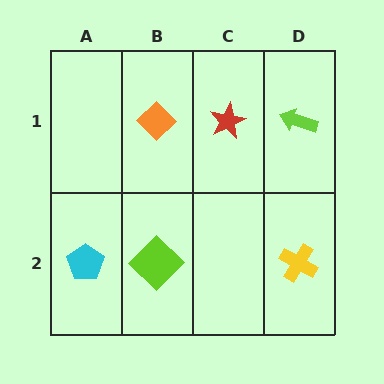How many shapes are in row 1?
3 shapes.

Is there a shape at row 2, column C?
No, that cell is empty.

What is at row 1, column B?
An orange diamond.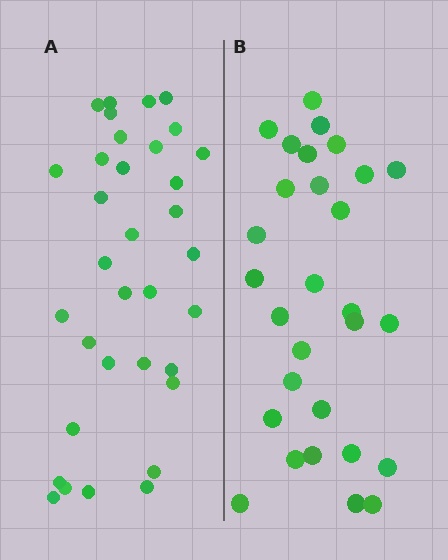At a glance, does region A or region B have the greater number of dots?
Region A (the left region) has more dots.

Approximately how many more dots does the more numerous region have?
Region A has about 5 more dots than region B.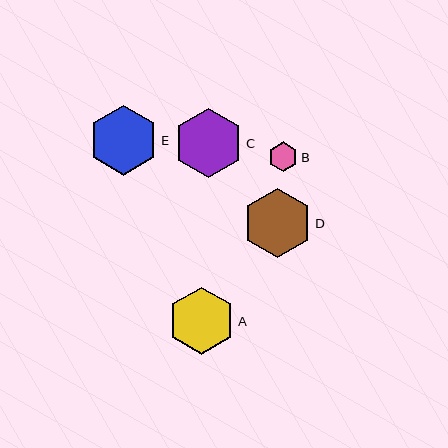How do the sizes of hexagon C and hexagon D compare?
Hexagon C and hexagon D are approximately the same size.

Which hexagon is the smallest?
Hexagon B is the smallest with a size of approximately 29 pixels.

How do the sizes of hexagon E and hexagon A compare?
Hexagon E and hexagon A are approximately the same size.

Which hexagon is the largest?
Hexagon E is the largest with a size of approximately 70 pixels.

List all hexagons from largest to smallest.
From largest to smallest: E, C, D, A, B.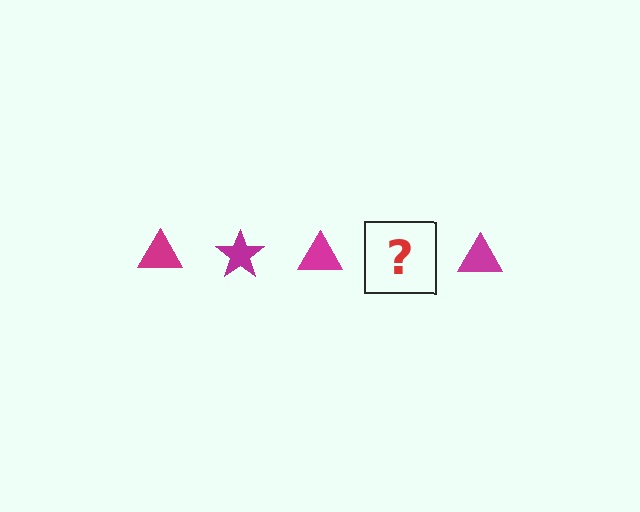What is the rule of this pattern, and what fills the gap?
The rule is that the pattern cycles through triangle, star shapes in magenta. The gap should be filled with a magenta star.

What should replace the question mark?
The question mark should be replaced with a magenta star.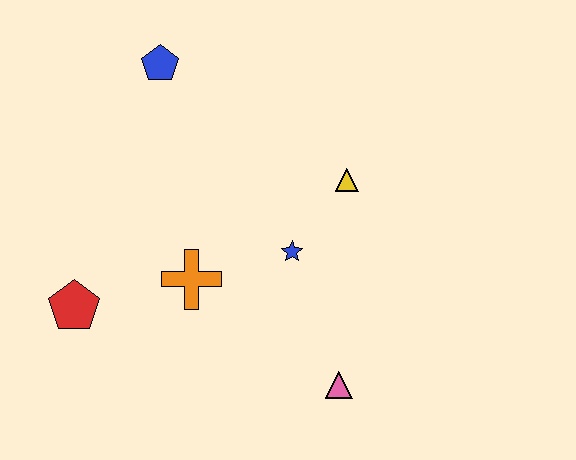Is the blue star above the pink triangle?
Yes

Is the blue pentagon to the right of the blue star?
No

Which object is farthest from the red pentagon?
The yellow triangle is farthest from the red pentagon.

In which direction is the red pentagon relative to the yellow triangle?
The red pentagon is to the left of the yellow triangle.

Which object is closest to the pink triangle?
The blue star is closest to the pink triangle.